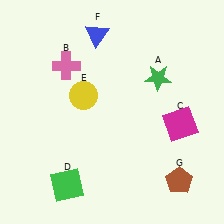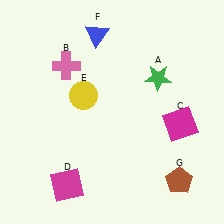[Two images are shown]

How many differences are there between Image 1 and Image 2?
There is 1 difference between the two images.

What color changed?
The square (D) changed from green in Image 1 to magenta in Image 2.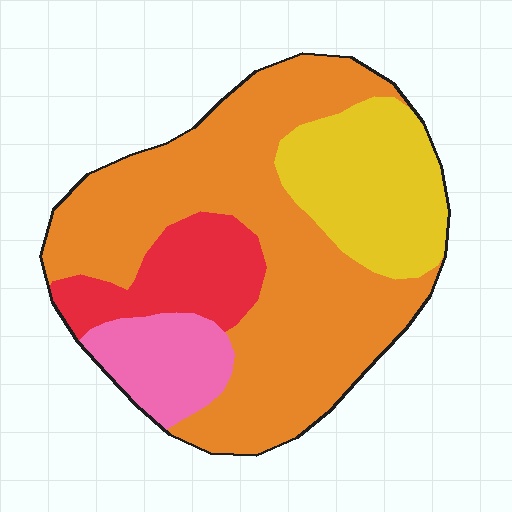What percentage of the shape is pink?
Pink covers roughly 10% of the shape.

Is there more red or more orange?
Orange.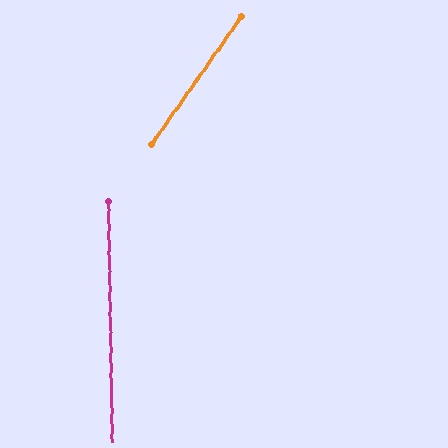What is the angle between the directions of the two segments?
Approximately 36 degrees.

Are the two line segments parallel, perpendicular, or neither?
Neither parallel nor perpendicular — they differ by about 36°.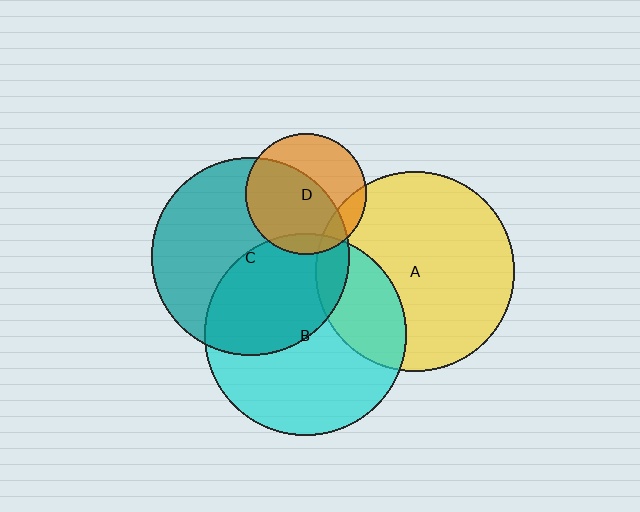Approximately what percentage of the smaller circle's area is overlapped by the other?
Approximately 60%.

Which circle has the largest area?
Circle B (cyan).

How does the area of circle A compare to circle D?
Approximately 2.7 times.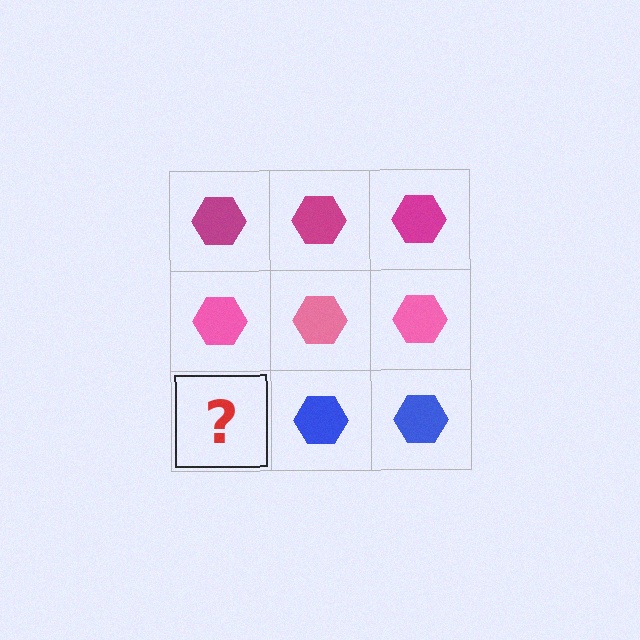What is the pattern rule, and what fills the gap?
The rule is that each row has a consistent color. The gap should be filled with a blue hexagon.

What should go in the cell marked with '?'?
The missing cell should contain a blue hexagon.